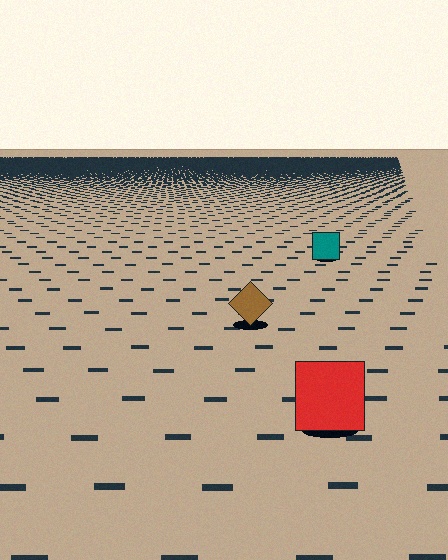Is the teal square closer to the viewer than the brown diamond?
No. The brown diamond is closer — you can tell from the texture gradient: the ground texture is coarser near it.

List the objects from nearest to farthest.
From nearest to farthest: the red square, the brown diamond, the teal square.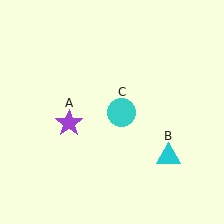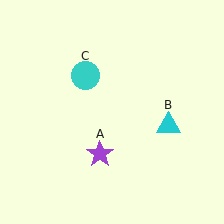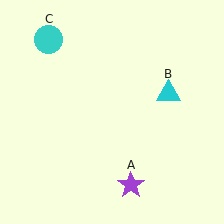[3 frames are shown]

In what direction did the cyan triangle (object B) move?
The cyan triangle (object B) moved up.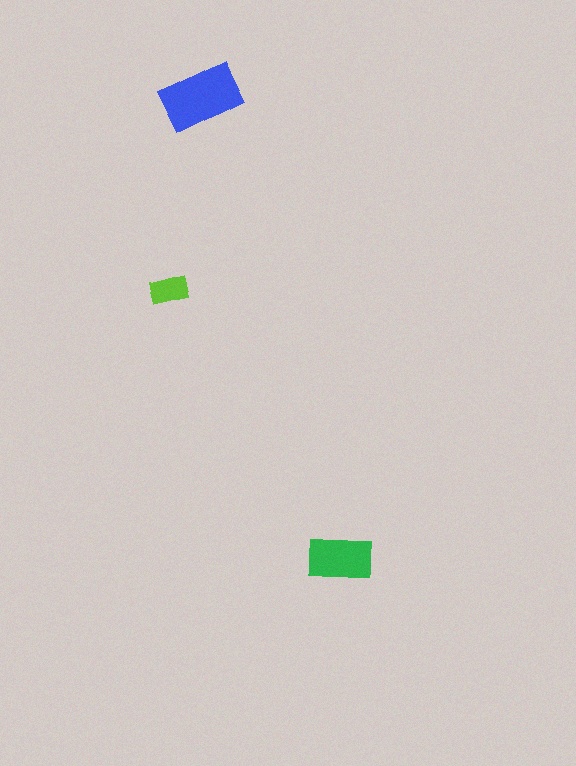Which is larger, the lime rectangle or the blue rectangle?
The blue one.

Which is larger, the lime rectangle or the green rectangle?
The green one.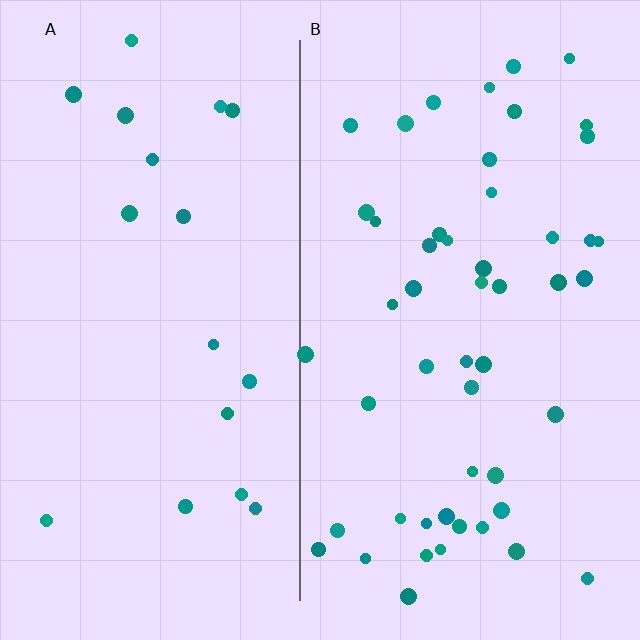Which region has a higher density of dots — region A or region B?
B (the right).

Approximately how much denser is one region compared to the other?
Approximately 2.8× — region B over region A.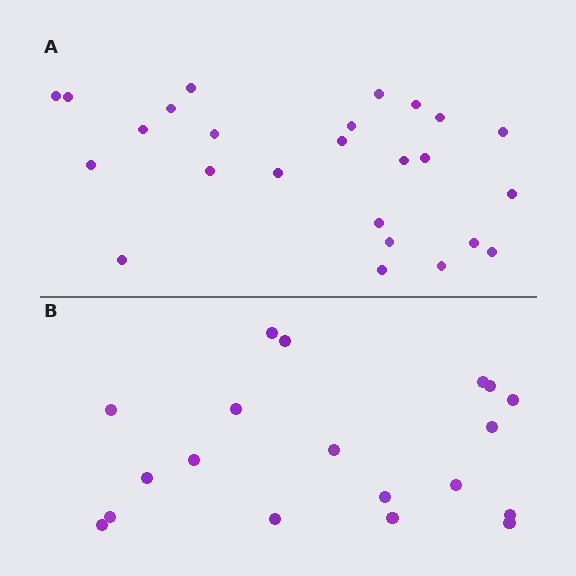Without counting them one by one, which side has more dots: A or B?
Region A (the top region) has more dots.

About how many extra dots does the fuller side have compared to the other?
Region A has about 6 more dots than region B.